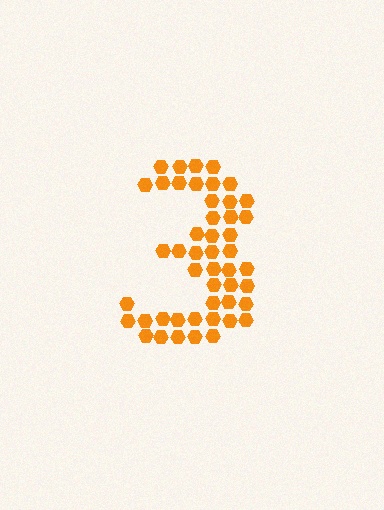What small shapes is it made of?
It is made of small hexagons.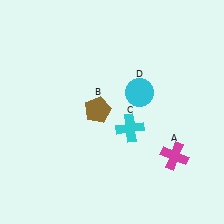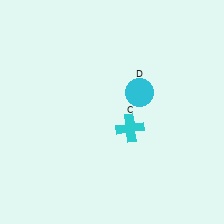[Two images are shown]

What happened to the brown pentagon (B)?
The brown pentagon (B) was removed in Image 2. It was in the top-left area of Image 1.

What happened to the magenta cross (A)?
The magenta cross (A) was removed in Image 2. It was in the bottom-right area of Image 1.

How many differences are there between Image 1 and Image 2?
There are 2 differences between the two images.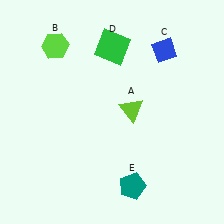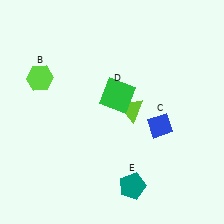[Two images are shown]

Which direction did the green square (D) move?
The green square (D) moved down.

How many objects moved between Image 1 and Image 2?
3 objects moved between the two images.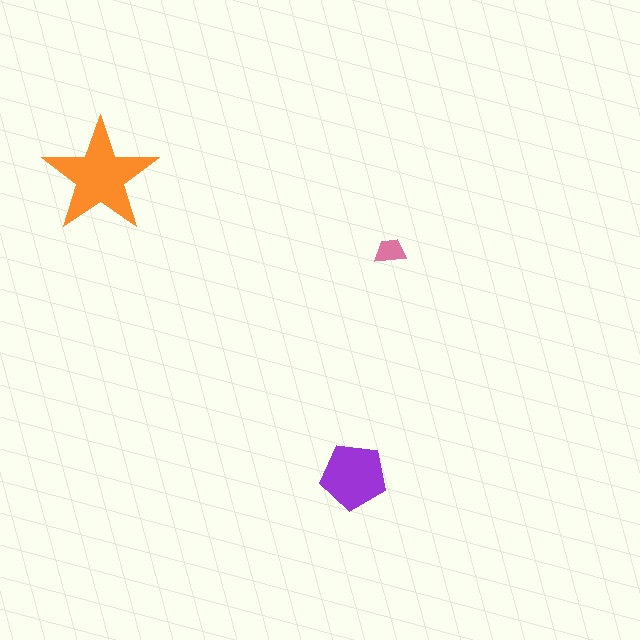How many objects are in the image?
There are 3 objects in the image.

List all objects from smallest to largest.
The pink trapezoid, the purple pentagon, the orange star.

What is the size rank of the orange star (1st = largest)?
1st.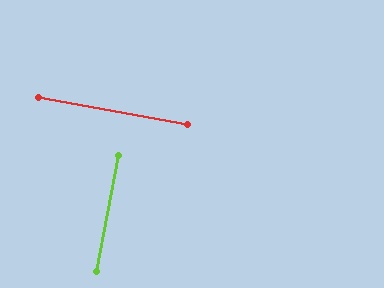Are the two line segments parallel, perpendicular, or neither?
Perpendicular — they meet at approximately 89°.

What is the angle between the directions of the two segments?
Approximately 89 degrees.